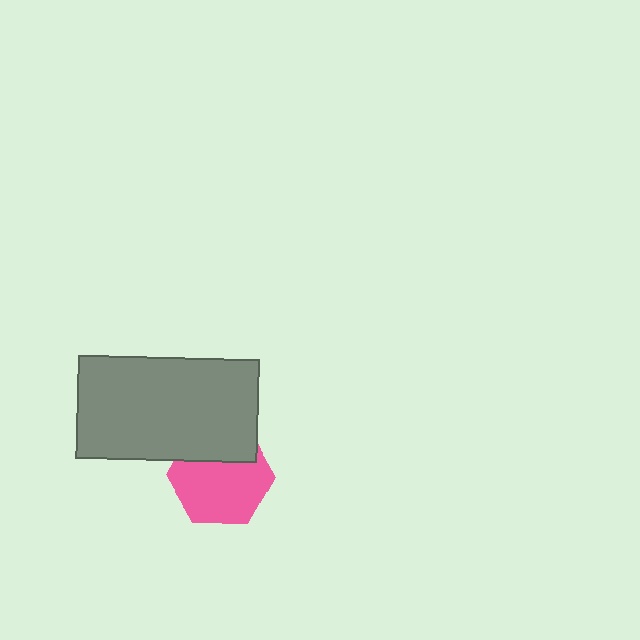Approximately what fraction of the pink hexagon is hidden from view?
Roughly 32% of the pink hexagon is hidden behind the gray rectangle.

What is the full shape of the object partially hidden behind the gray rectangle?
The partially hidden object is a pink hexagon.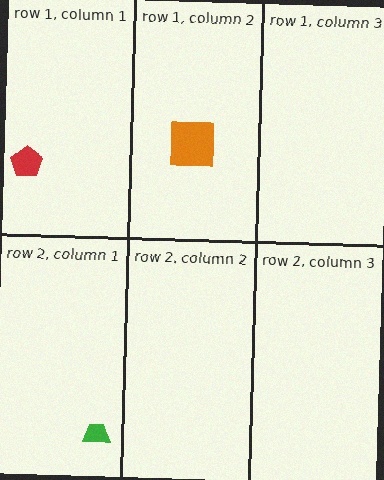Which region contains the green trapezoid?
The row 2, column 1 region.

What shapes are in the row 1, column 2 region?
The orange square.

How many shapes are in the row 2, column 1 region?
1.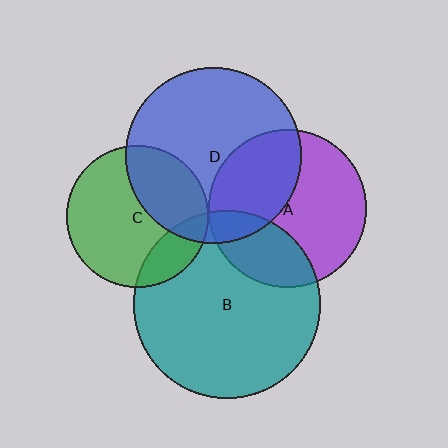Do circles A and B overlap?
Yes.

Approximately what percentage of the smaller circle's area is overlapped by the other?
Approximately 25%.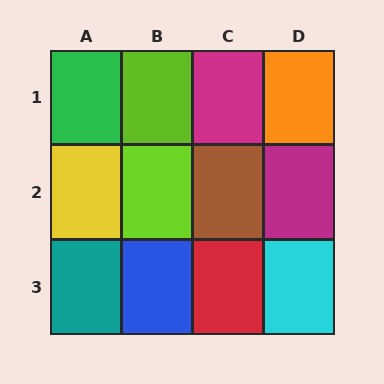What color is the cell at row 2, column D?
Magenta.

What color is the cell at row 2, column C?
Brown.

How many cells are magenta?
2 cells are magenta.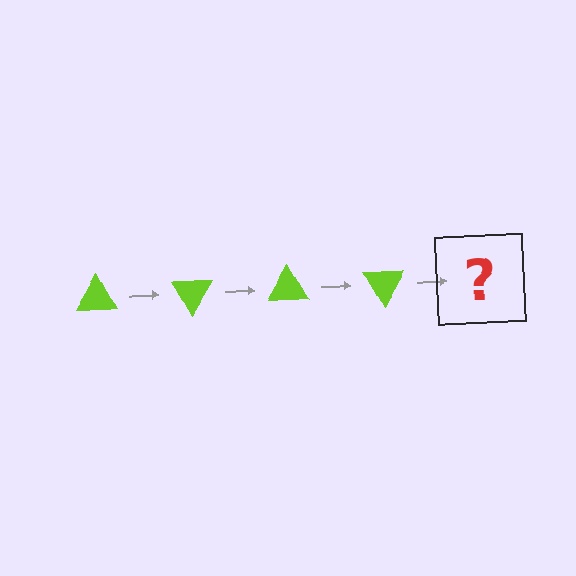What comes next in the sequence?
The next element should be a lime triangle rotated 240 degrees.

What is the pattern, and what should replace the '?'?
The pattern is that the triangle rotates 60 degrees each step. The '?' should be a lime triangle rotated 240 degrees.